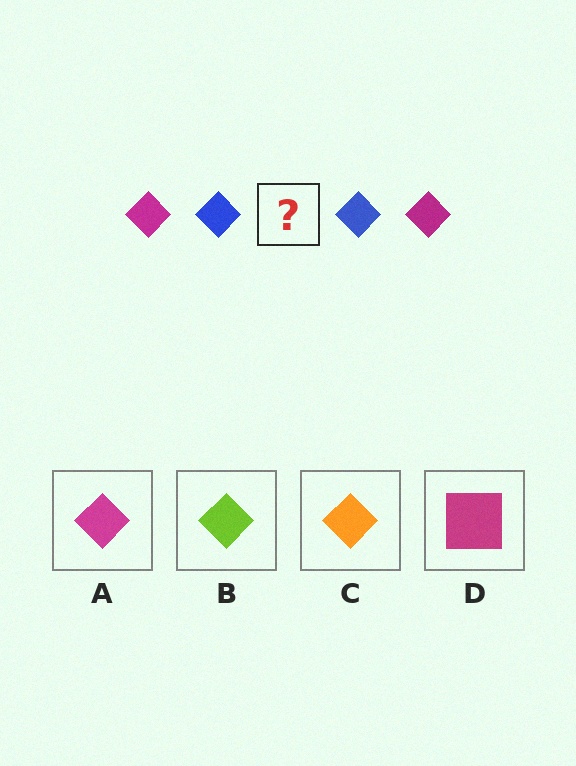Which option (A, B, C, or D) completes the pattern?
A.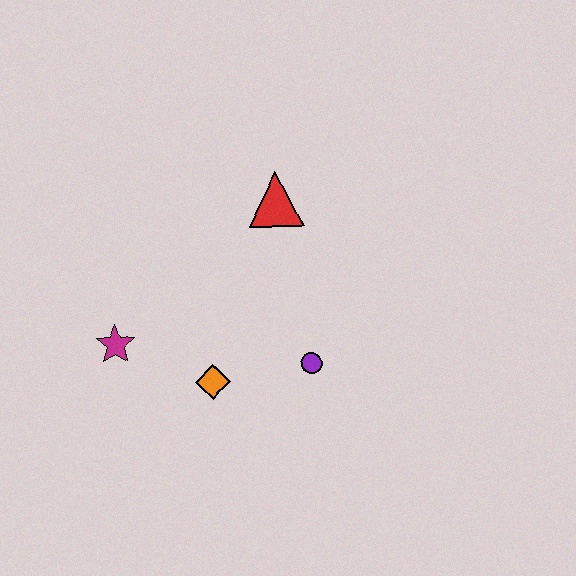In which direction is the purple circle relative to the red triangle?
The purple circle is below the red triangle.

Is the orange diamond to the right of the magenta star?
Yes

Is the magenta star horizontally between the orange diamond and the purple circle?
No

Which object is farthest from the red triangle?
The magenta star is farthest from the red triangle.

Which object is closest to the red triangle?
The purple circle is closest to the red triangle.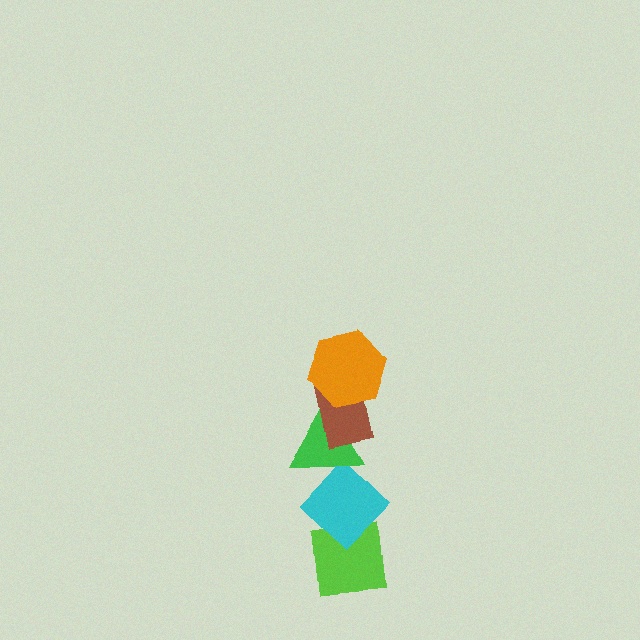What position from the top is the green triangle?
The green triangle is 3rd from the top.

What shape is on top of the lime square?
The cyan diamond is on top of the lime square.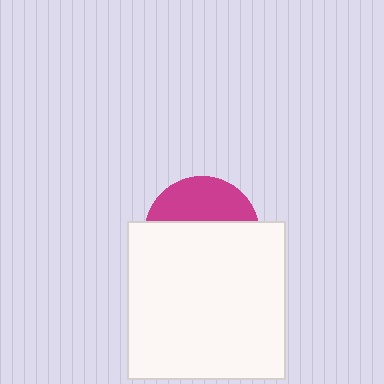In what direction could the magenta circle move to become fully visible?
The magenta circle could move up. That would shift it out from behind the white square entirely.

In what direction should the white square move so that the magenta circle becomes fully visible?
The white square should move down. That is the shortest direction to clear the overlap and leave the magenta circle fully visible.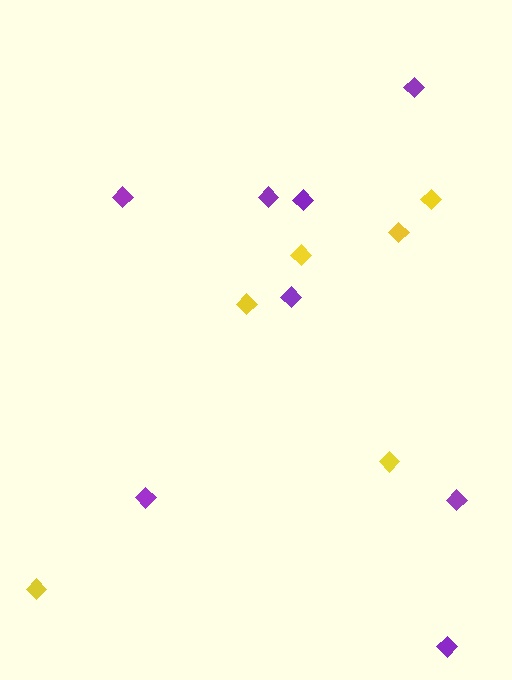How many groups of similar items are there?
There are 2 groups: one group of yellow diamonds (6) and one group of purple diamonds (8).